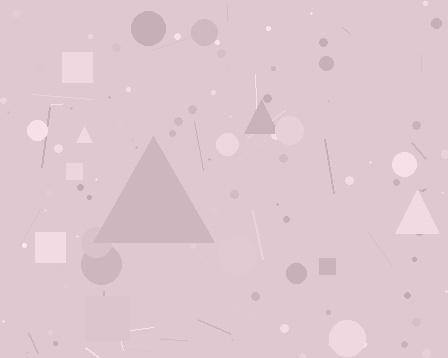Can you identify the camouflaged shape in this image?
The camouflaged shape is a triangle.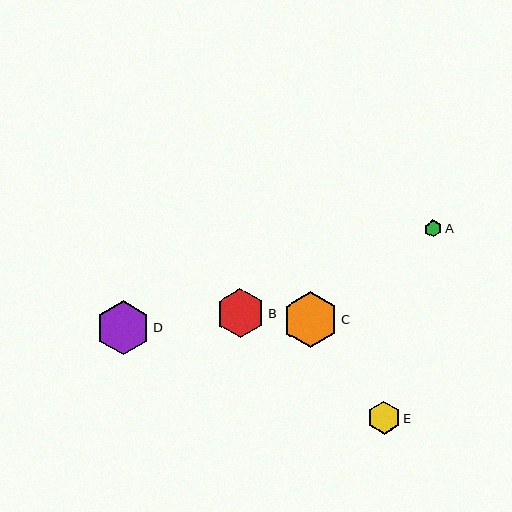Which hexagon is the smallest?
Hexagon A is the smallest with a size of approximately 17 pixels.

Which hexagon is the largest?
Hexagon C is the largest with a size of approximately 56 pixels.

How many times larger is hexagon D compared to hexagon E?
Hexagon D is approximately 1.6 times the size of hexagon E.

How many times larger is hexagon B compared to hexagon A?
Hexagon B is approximately 2.9 times the size of hexagon A.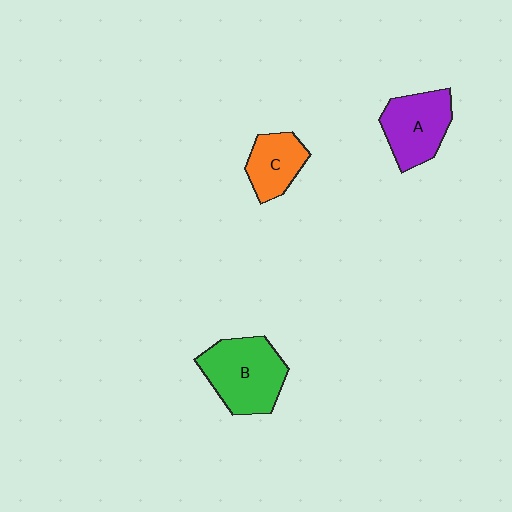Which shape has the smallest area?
Shape C (orange).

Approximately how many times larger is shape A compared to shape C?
Approximately 1.4 times.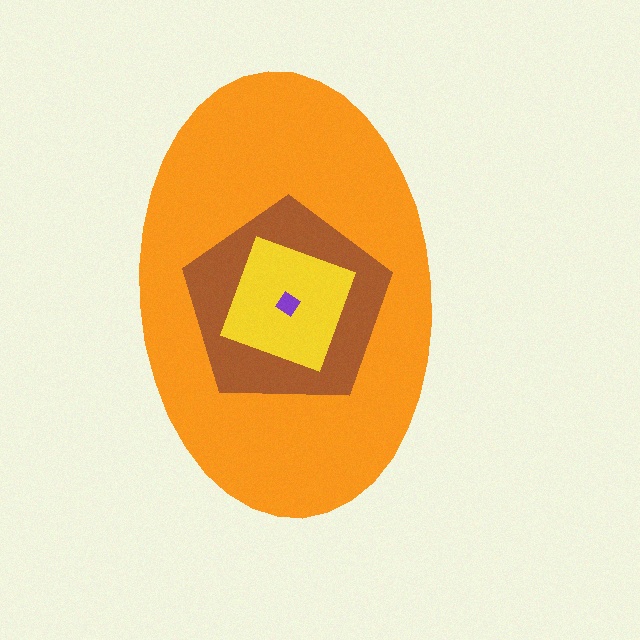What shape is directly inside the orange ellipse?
The brown pentagon.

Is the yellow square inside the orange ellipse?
Yes.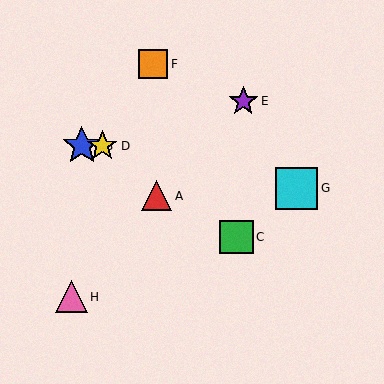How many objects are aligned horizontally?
2 objects (B, D) are aligned horizontally.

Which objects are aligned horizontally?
Objects B, D are aligned horizontally.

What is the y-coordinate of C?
Object C is at y≈237.